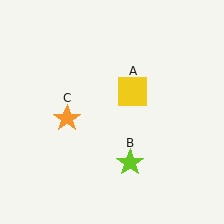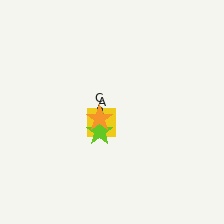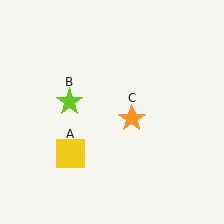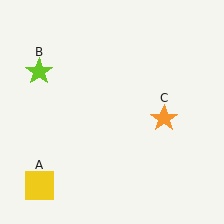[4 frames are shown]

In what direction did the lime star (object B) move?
The lime star (object B) moved up and to the left.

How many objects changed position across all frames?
3 objects changed position: yellow square (object A), lime star (object B), orange star (object C).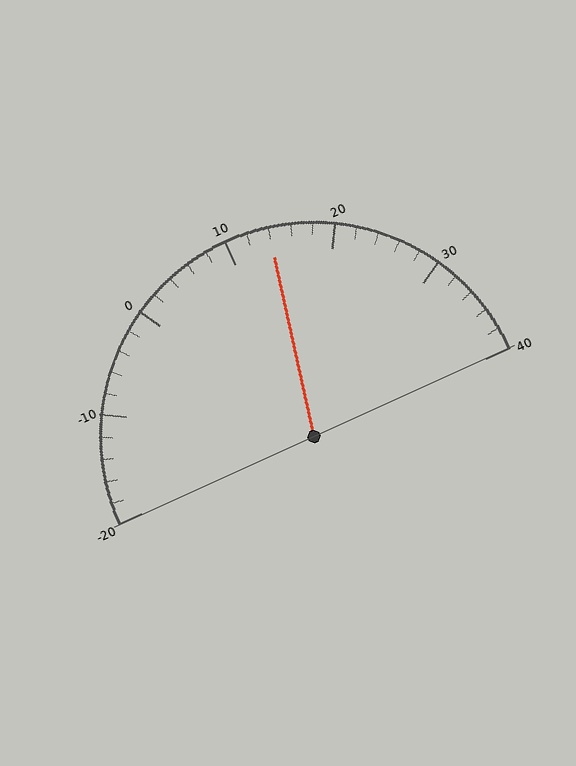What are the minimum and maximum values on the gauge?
The gauge ranges from -20 to 40.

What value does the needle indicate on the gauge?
The needle indicates approximately 14.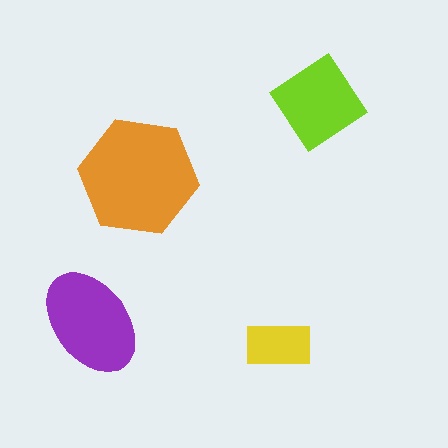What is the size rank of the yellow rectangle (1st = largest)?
4th.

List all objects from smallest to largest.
The yellow rectangle, the lime diamond, the purple ellipse, the orange hexagon.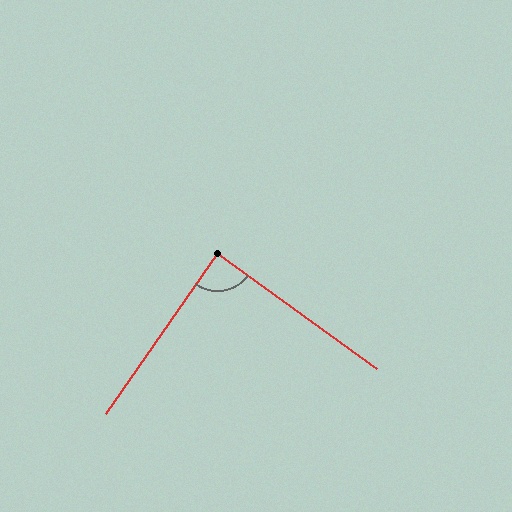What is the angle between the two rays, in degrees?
Approximately 89 degrees.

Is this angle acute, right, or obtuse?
It is approximately a right angle.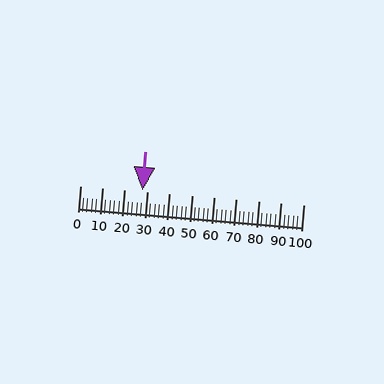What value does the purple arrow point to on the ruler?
The purple arrow points to approximately 28.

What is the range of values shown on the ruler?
The ruler shows values from 0 to 100.